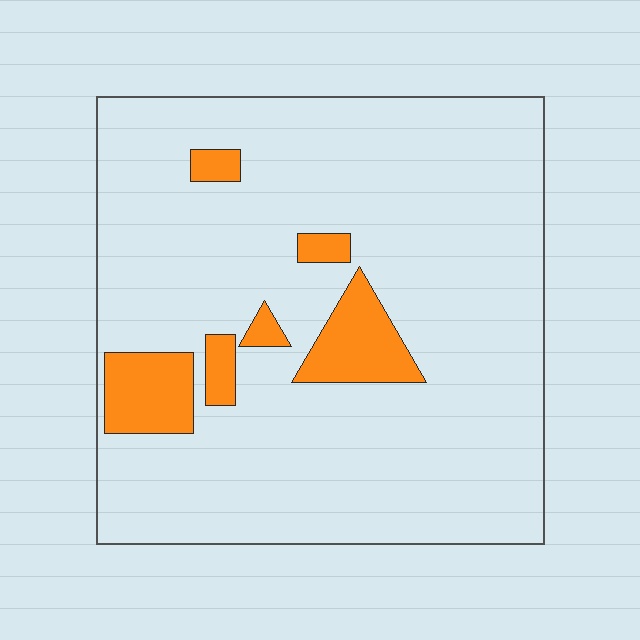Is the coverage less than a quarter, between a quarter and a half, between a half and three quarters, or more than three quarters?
Less than a quarter.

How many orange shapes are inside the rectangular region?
6.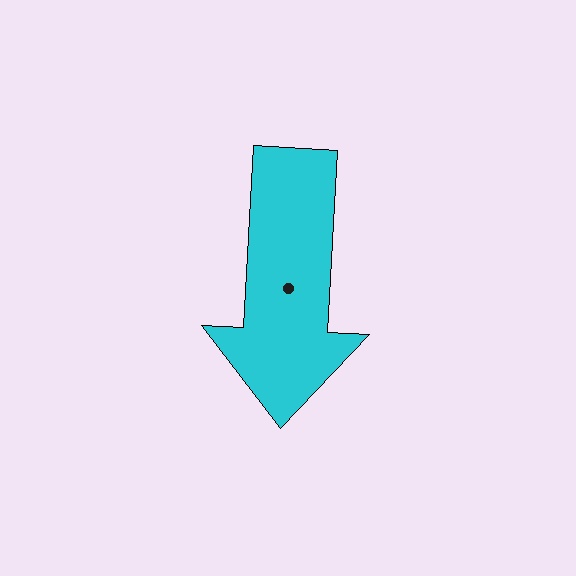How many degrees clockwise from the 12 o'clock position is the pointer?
Approximately 183 degrees.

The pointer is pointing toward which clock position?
Roughly 6 o'clock.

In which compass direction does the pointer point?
South.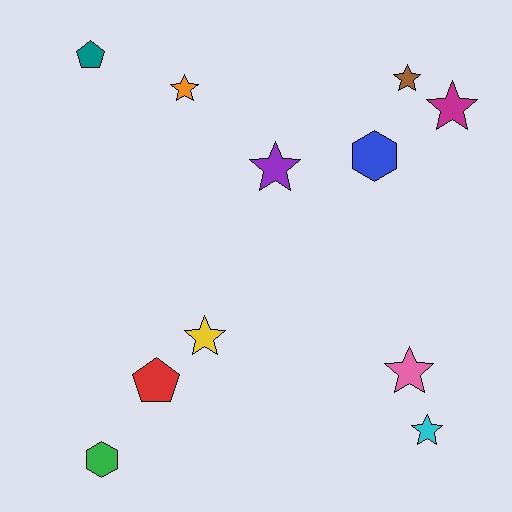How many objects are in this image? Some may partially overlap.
There are 11 objects.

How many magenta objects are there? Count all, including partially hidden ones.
There is 1 magenta object.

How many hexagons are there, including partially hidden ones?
There are 2 hexagons.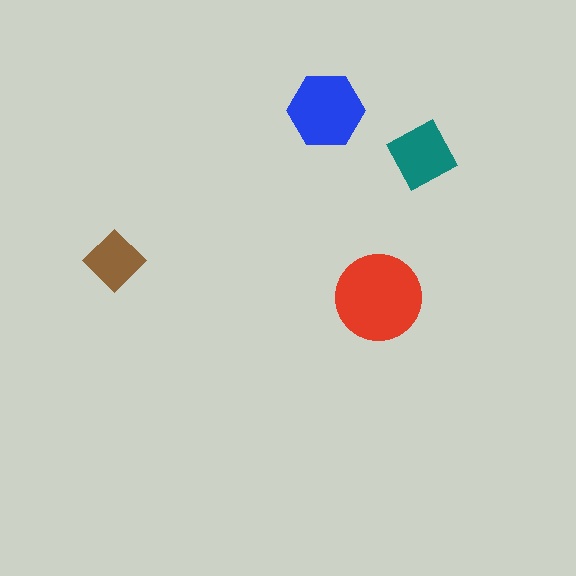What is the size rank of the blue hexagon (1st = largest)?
2nd.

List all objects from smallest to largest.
The brown diamond, the teal square, the blue hexagon, the red circle.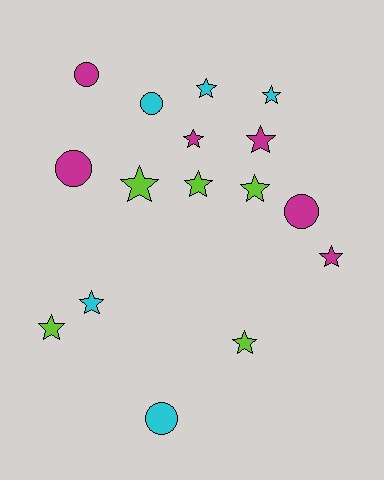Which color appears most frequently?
Magenta, with 6 objects.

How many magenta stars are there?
There are 3 magenta stars.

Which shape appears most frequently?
Star, with 11 objects.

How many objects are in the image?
There are 16 objects.